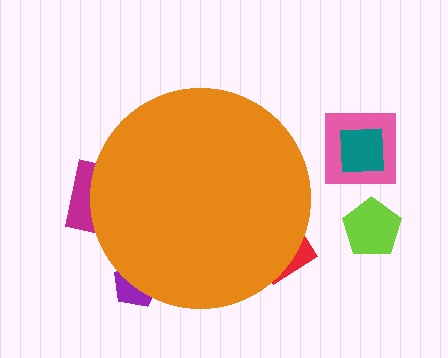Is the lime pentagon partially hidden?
No, the lime pentagon is fully visible.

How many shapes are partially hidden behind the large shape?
3 shapes are partially hidden.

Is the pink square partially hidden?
No, the pink square is fully visible.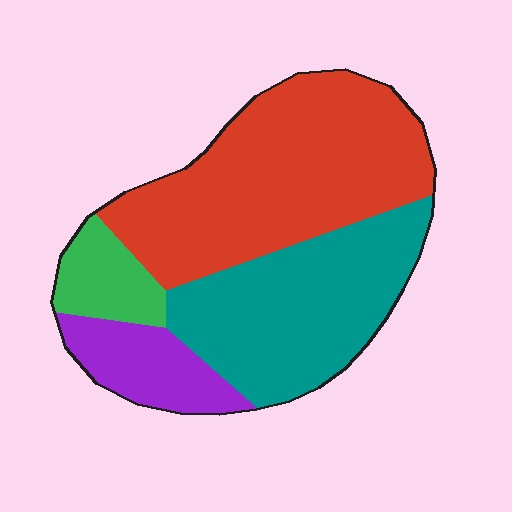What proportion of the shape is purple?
Purple covers 12% of the shape.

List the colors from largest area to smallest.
From largest to smallest: red, teal, purple, green.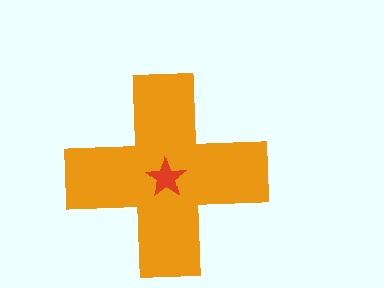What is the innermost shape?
The red star.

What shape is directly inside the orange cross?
The red star.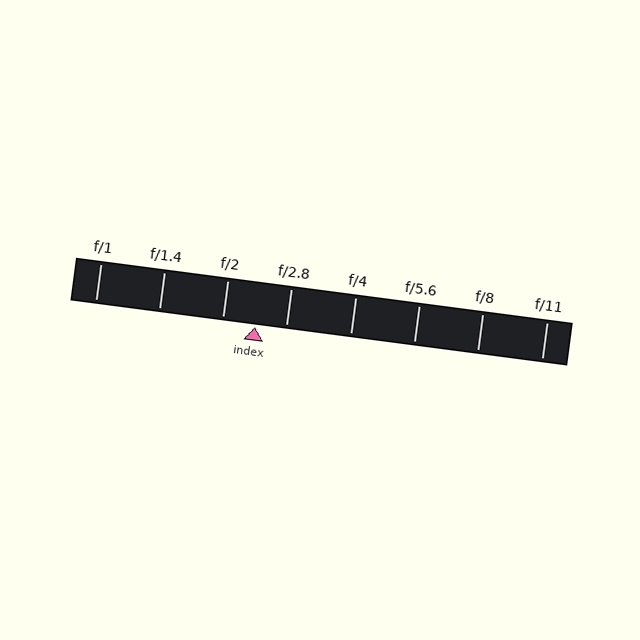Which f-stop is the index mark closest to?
The index mark is closest to f/2.8.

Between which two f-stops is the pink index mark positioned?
The index mark is between f/2 and f/2.8.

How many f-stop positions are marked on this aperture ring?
There are 8 f-stop positions marked.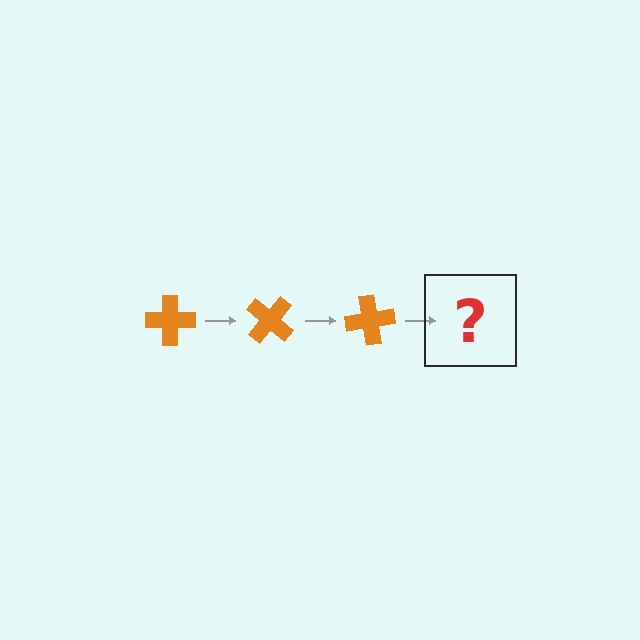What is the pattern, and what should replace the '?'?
The pattern is that the cross rotates 40 degrees each step. The '?' should be an orange cross rotated 120 degrees.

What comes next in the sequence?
The next element should be an orange cross rotated 120 degrees.